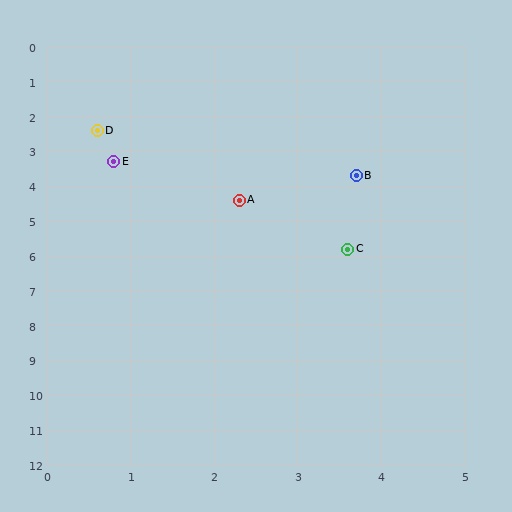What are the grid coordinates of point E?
Point E is at approximately (0.8, 3.3).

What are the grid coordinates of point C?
Point C is at approximately (3.6, 5.8).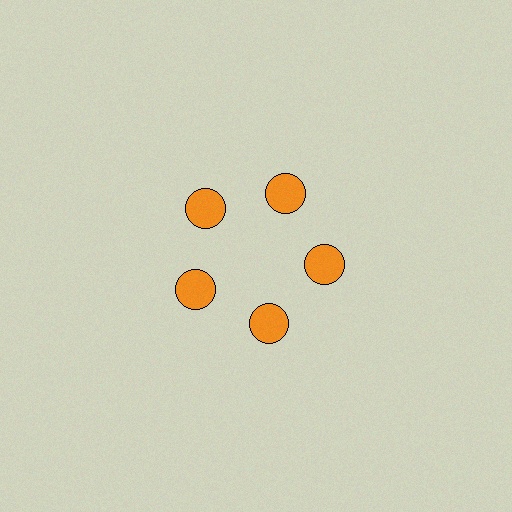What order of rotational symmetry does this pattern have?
This pattern has 5-fold rotational symmetry.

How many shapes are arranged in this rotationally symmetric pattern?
There are 5 shapes, arranged in 5 groups of 1.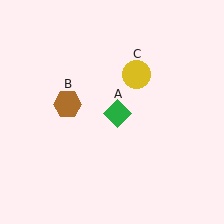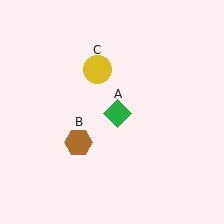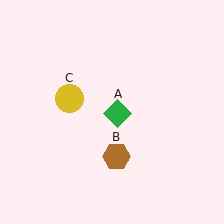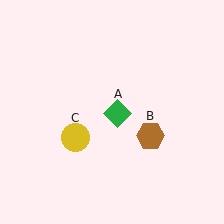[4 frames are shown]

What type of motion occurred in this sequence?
The brown hexagon (object B), yellow circle (object C) rotated counterclockwise around the center of the scene.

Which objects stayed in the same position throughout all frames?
Green diamond (object A) remained stationary.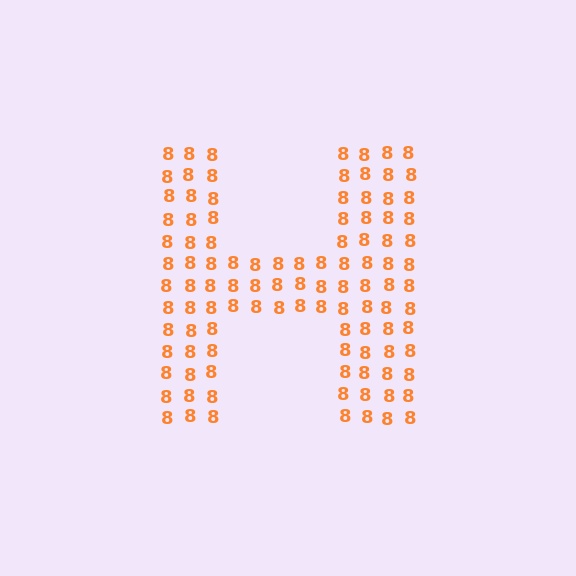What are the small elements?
The small elements are digit 8's.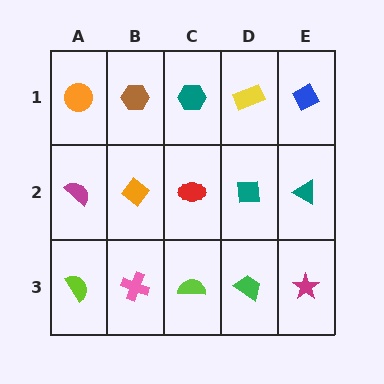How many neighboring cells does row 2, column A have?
3.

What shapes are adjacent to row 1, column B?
An orange diamond (row 2, column B), an orange circle (row 1, column A), a teal hexagon (row 1, column C).